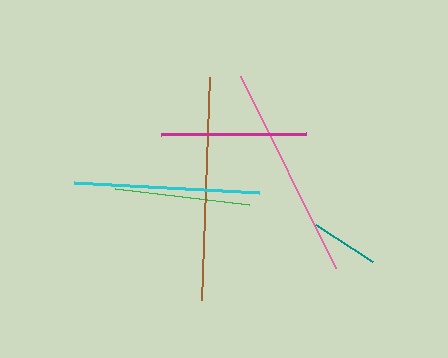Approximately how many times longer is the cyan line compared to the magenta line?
The cyan line is approximately 1.3 times the length of the magenta line.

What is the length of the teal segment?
The teal segment is approximately 68 pixels long.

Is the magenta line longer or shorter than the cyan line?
The cyan line is longer than the magenta line.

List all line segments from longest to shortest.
From longest to shortest: brown, pink, cyan, magenta, green, teal.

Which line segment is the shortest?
The teal line is the shortest at approximately 68 pixels.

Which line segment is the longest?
The brown line is the longest at approximately 223 pixels.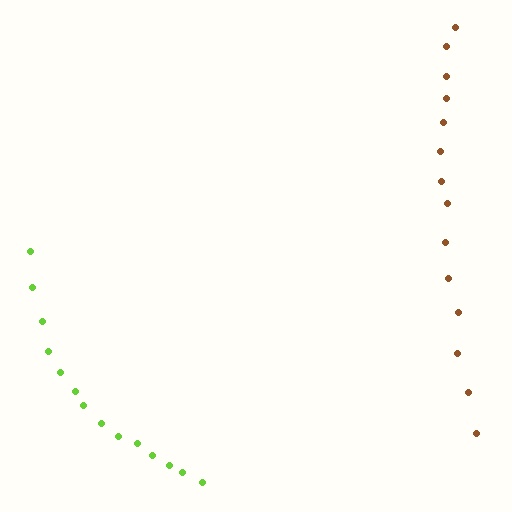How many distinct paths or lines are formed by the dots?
There are 2 distinct paths.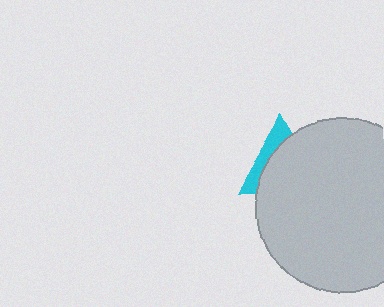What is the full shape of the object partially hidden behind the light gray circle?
The partially hidden object is a cyan triangle.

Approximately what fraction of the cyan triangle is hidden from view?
Roughly 70% of the cyan triangle is hidden behind the light gray circle.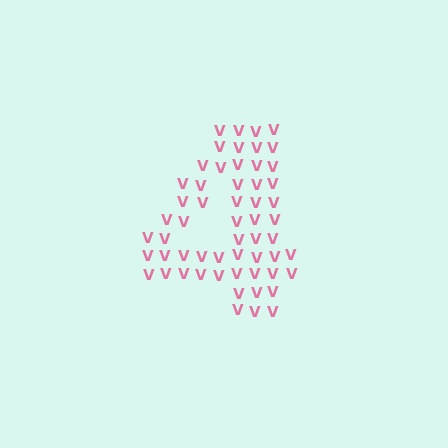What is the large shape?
The large shape is the digit 4.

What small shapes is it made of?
It is made of small letter V's.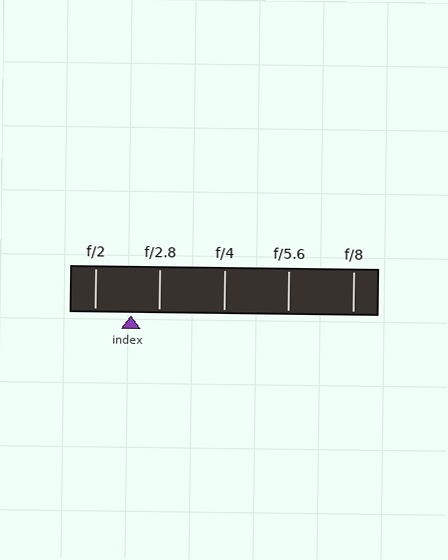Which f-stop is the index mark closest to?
The index mark is closest to f/2.8.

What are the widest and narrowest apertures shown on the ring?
The widest aperture shown is f/2 and the narrowest is f/8.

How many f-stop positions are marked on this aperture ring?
There are 5 f-stop positions marked.